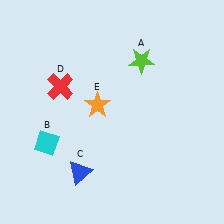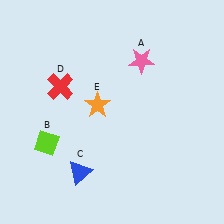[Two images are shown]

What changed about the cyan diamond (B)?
In Image 1, B is cyan. In Image 2, it changed to lime.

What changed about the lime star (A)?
In Image 1, A is lime. In Image 2, it changed to pink.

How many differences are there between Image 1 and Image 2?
There are 2 differences between the two images.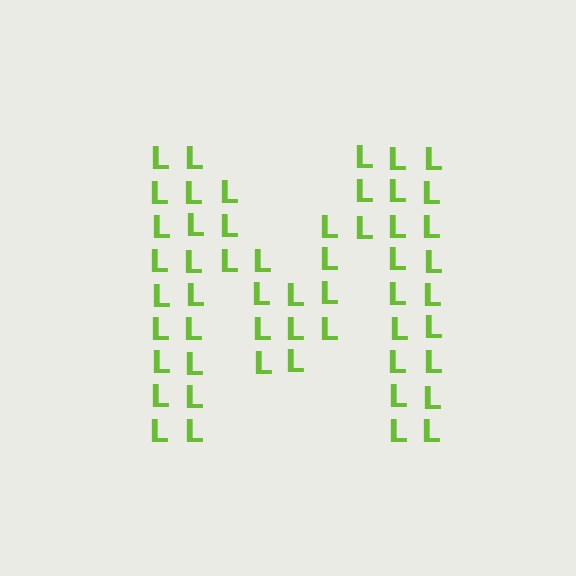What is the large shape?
The large shape is the letter M.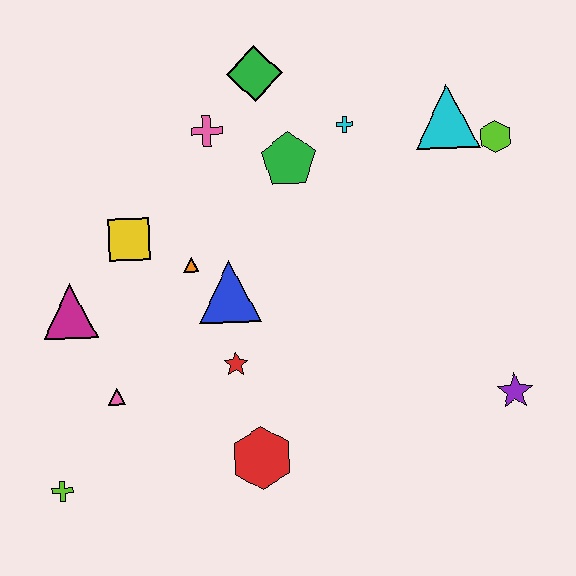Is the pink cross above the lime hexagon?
Yes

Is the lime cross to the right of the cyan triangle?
No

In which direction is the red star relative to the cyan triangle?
The red star is below the cyan triangle.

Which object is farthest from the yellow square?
The purple star is farthest from the yellow square.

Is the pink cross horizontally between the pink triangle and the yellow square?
No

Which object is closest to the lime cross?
The pink triangle is closest to the lime cross.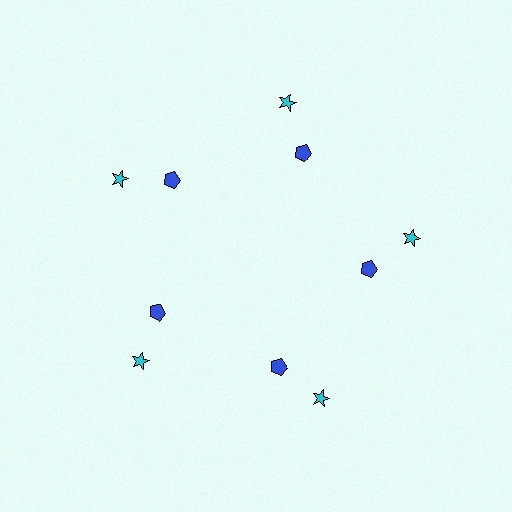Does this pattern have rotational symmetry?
Yes, this pattern has 5-fold rotational symmetry. It looks the same after rotating 72 degrees around the center.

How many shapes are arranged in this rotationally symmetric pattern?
There are 10 shapes, arranged in 5 groups of 2.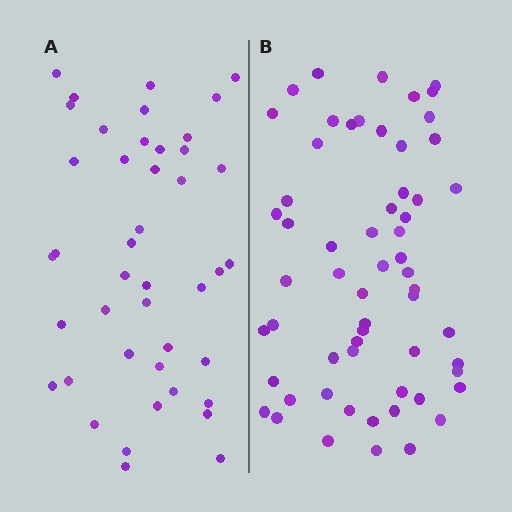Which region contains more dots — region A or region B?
Region B (the right region) has more dots.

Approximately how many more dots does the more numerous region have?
Region B has approximately 15 more dots than region A.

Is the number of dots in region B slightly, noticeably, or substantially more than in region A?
Region B has noticeably more, but not dramatically so. The ratio is roughly 1.4 to 1.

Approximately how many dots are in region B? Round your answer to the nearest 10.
About 60 dots.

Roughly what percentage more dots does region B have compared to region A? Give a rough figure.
About 40% more.